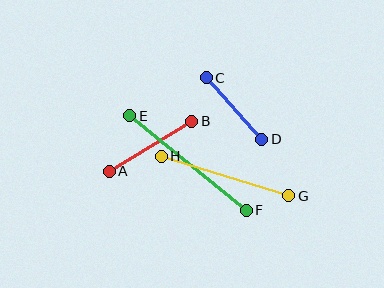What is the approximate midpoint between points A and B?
The midpoint is at approximately (151, 146) pixels.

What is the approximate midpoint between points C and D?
The midpoint is at approximately (234, 108) pixels.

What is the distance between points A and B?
The distance is approximately 97 pixels.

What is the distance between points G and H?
The distance is approximately 133 pixels.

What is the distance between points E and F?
The distance is approximately 150 pixels.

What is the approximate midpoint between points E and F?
The midpoint is at approximately (188, 163) pixels.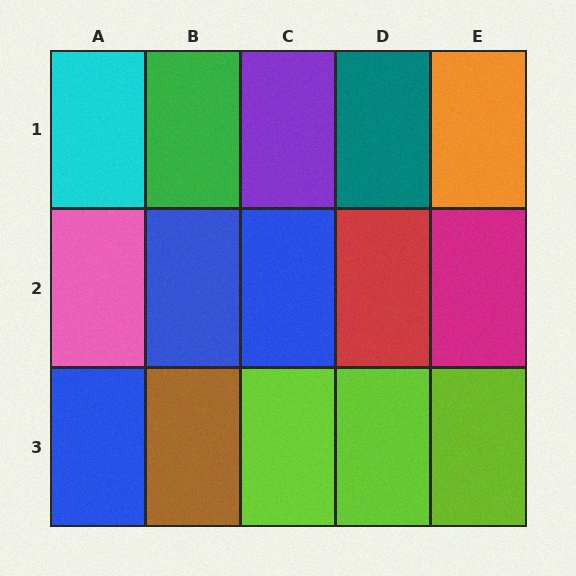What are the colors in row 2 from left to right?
Pink, blue, blue, red, magenta.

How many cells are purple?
1 cell is purple.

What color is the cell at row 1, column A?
Cyan.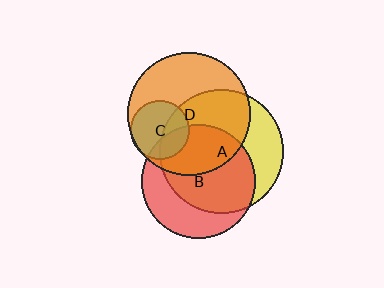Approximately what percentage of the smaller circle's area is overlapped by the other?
Approximately 65%.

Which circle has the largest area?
Circle A (yellow).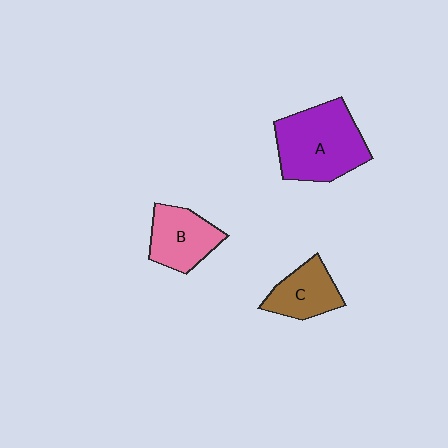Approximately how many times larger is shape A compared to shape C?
Approximately 1.9 times.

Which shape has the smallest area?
Shape C (brown).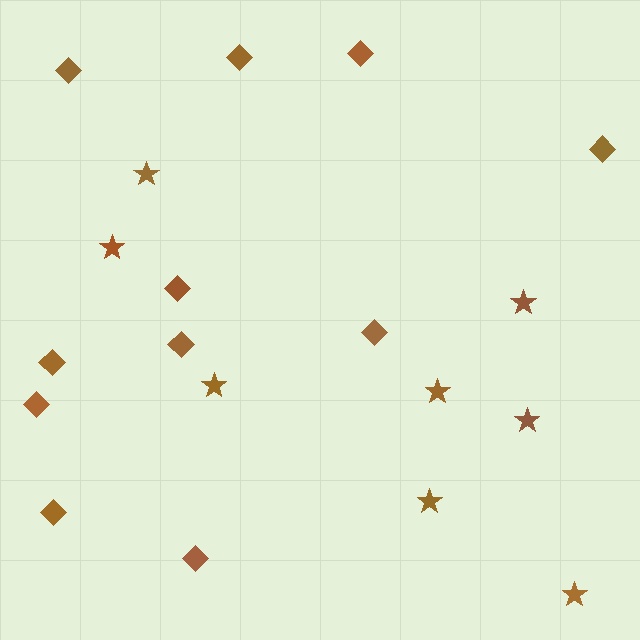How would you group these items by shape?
There are 2 groups: one group of stars (8) and one group of diamonds (11).